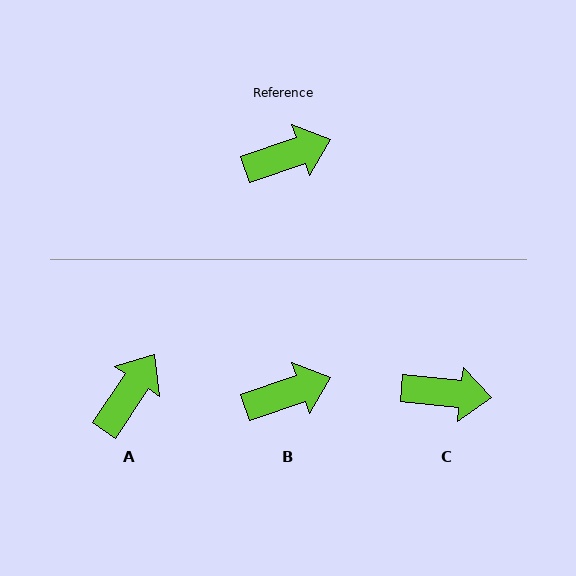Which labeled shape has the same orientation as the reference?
B.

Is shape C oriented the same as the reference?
No, it is off by about 26 degrees.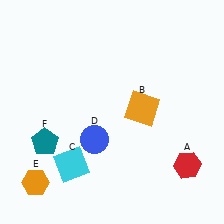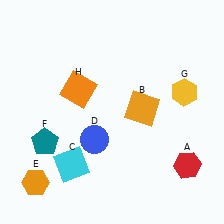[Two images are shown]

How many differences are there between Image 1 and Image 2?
There are 2 differences between the two images.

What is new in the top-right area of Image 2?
A yellow hexagon (G) was added in the top-right area of Image 2.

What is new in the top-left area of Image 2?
An orange square (H) was added in the top-left area of Image 2.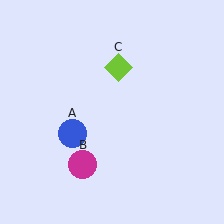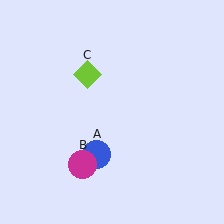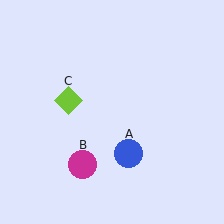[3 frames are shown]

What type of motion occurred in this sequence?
The blue circle (object A), lime diamond (object C) rotated counterclockwise around the center of the scene.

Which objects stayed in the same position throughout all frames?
Magenta circle (object B) remained stationary.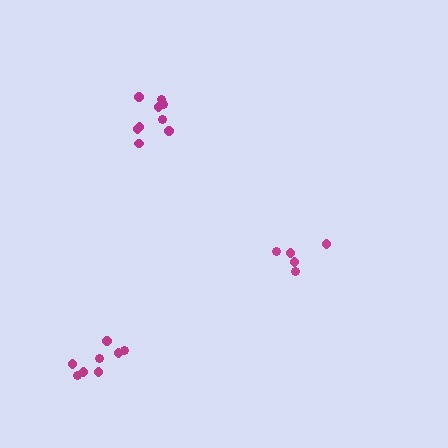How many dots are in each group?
Group 1: 9 dots, Group 2: 5 dots, Group 3: 8 dots (22 total).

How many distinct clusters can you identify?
There are 3 distinct clusters.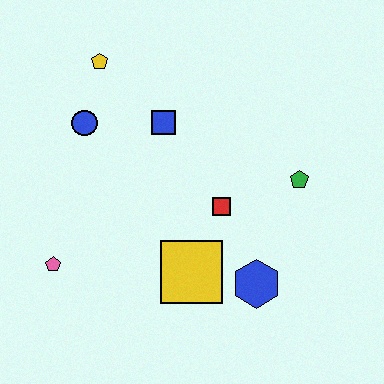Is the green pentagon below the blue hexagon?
No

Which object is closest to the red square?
The yellow square is closest to the red square.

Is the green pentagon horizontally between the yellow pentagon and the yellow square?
No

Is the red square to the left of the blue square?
No